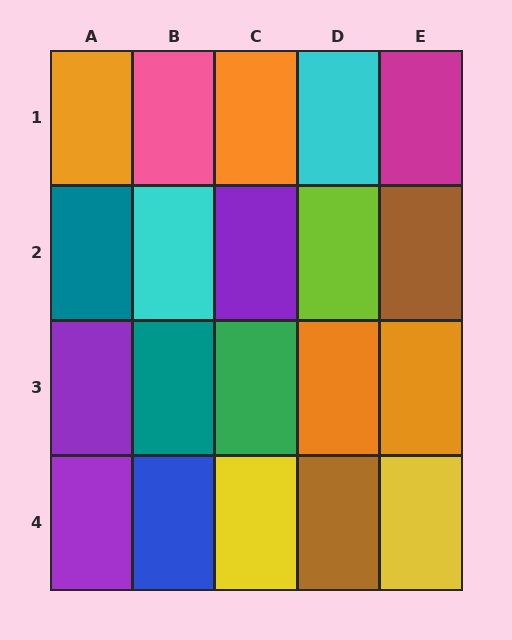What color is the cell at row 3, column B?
Teal.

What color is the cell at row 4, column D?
Brown.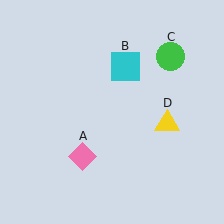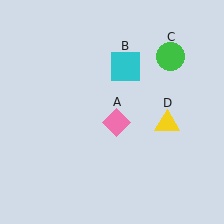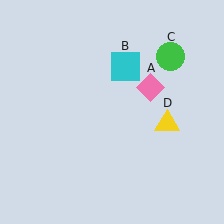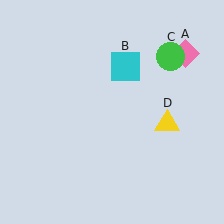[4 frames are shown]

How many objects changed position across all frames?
1 object changed position: pink diamond (object A).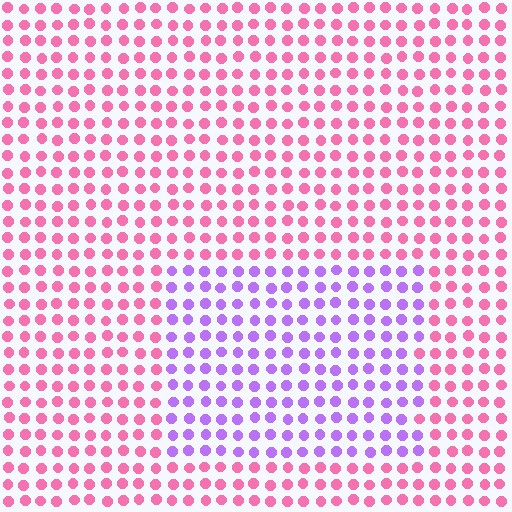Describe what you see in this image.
The image is filled with small pink elements in a uniform arrangement. A rectangle-shaped region is visible where the elements are tinted to a slightly different hue, forming a subtle color boundary.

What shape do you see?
I see a rectangle.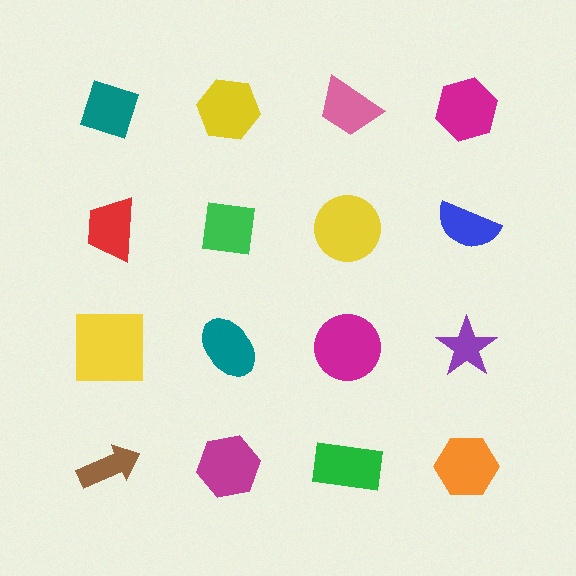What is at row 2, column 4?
A blue semicircle.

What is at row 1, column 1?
A teal diamond.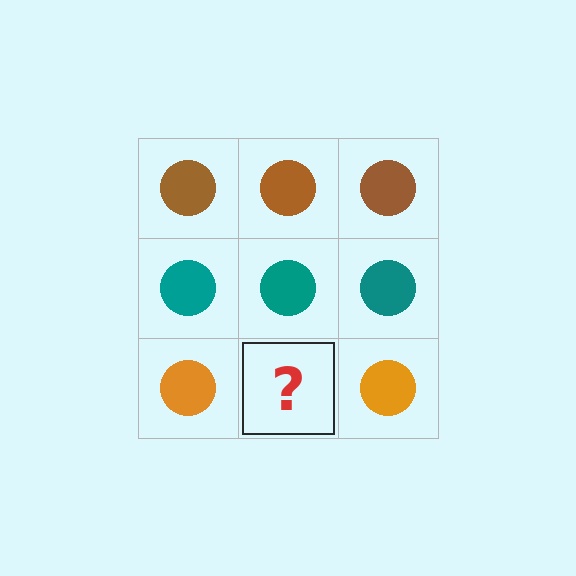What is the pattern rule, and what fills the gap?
The rule is that each row has a consistent color. The gap should be filled with an orange circle.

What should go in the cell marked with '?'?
The missing cell should contain an orange circle.